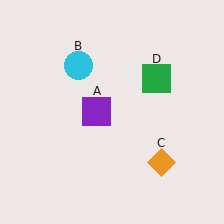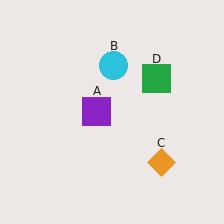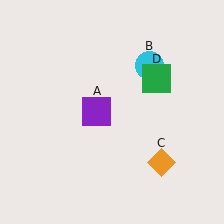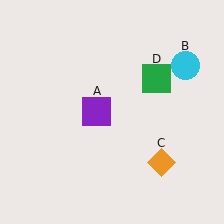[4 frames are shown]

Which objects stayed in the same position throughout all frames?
Purple square (object A) and orange diamond (object C) and green square (object D) remained stationary.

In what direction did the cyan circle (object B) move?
The cyan circle (object B) moved right.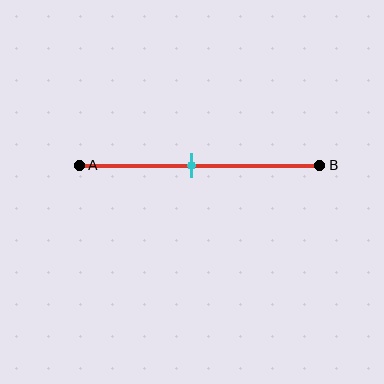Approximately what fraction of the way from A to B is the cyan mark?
The cyan mark is approximately 45% of the way from A to B.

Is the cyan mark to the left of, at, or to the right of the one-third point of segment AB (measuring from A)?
The cyan mark is to the right of the one-third point of segment AB.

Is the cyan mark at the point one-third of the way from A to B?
No, the mark is at about 45% from A, not at the 33% one-third point.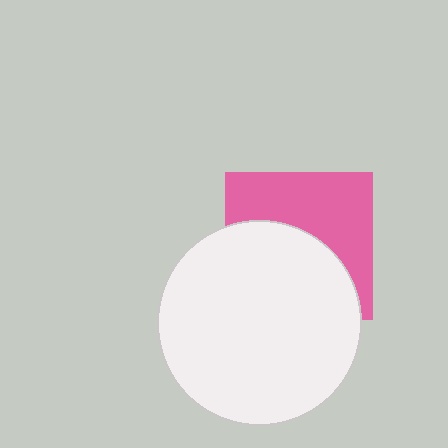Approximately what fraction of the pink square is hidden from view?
Roughly 51% of the pink square is hidden behind the white circle.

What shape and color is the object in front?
The object in front is a white circle.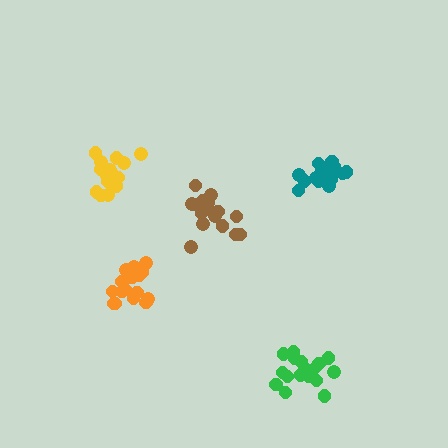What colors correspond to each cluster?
The clusters are colored: yellow, brown, orange, teal, green.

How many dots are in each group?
Group 1: 17 dots, Group 2: 18 dots, Group 3: 17 dots, Group 4: 17 dots, Group 5: 20 dots (89 total).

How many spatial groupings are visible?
There are 5 spatial groupings.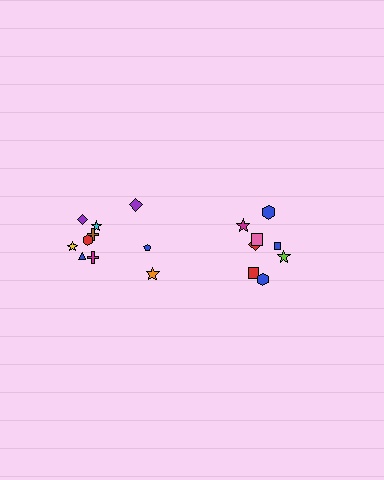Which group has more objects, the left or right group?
The left group.